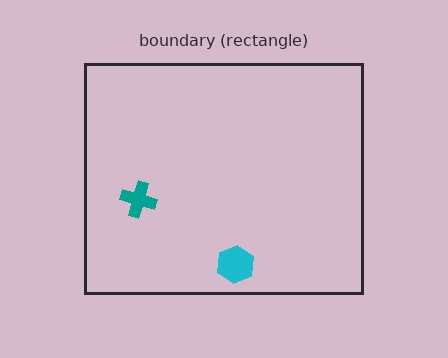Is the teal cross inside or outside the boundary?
Inside.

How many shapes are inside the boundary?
2 inside, 0 outside.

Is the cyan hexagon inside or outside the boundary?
Inside.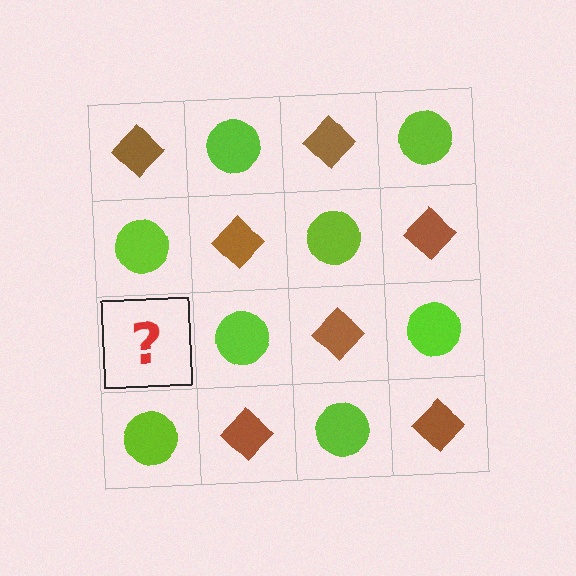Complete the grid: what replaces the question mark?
The question mark should be replaced with a brown diamond.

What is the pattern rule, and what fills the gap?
The rule is that it alternates brown diamond and lime circle in a checkerboard pattern. The gap should be filled with a brown diamond.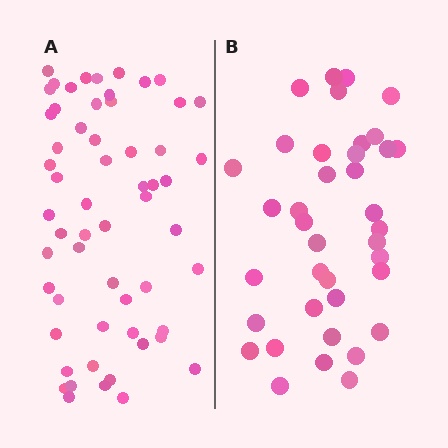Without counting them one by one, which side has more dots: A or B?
Region A (the left region) has more dots.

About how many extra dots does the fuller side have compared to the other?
Region A has approximately 20 more dots than region B.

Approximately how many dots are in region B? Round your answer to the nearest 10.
About 40 dots. (The exact count is 38, which rounds to 40.)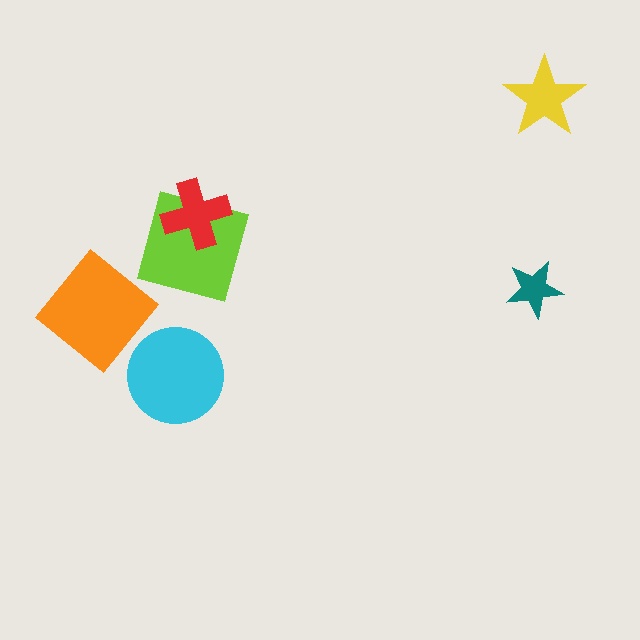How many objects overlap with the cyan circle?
0 objects overlap with the cyan circle.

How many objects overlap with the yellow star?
0 objects overlap with the yellow star.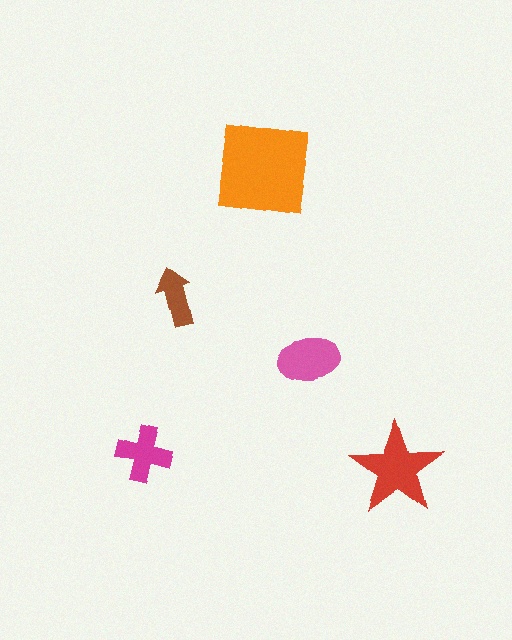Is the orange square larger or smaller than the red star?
Larger.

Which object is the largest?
The orange square.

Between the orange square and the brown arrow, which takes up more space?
The orange square.